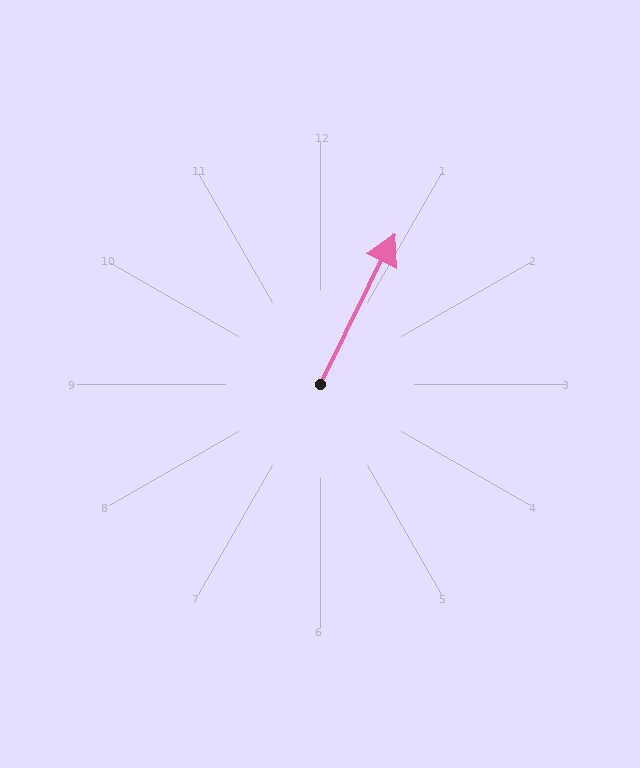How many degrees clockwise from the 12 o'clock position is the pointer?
Approximately 26 degrees.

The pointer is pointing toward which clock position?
Roughly 1 o'clock.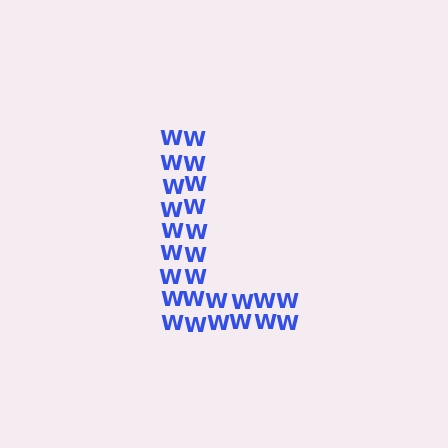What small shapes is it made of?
It is made of small letter W's.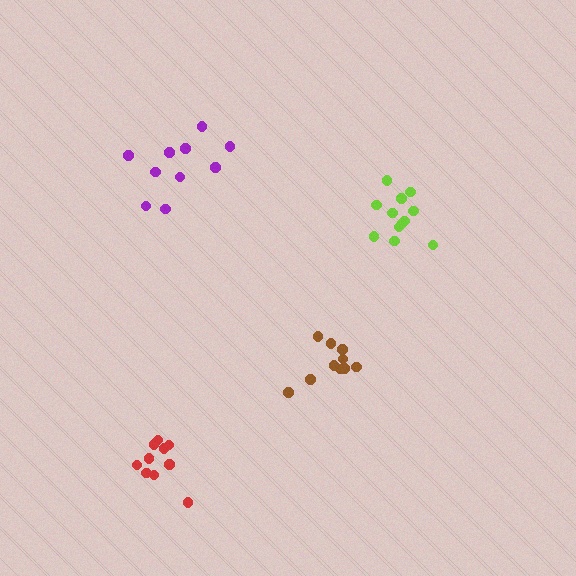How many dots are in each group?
Group 1: 10 dots, Group 2: 12 dots, Group 3: 11 dots, Group 4: 10 dots (43 total).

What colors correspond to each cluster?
The clusters are colored: purple, lime, brown, red.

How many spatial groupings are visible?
There are 4 spatial groupings.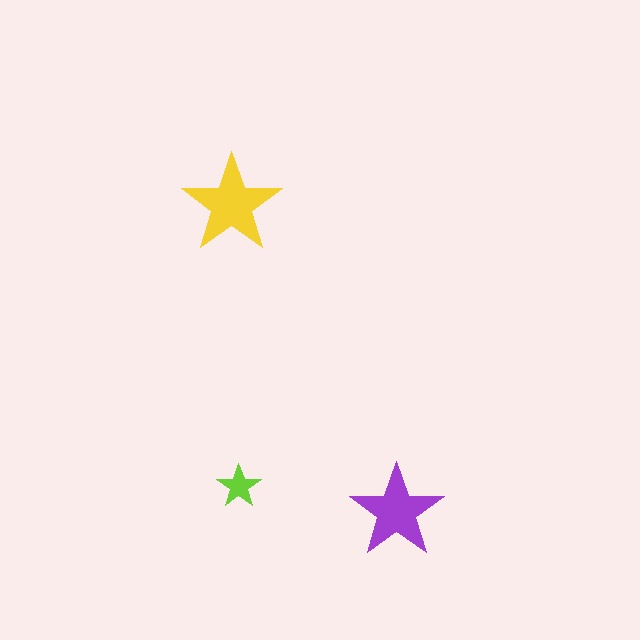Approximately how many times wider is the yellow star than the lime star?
About 2.5 times wider.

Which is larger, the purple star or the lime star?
The purple one.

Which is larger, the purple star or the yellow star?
The yellow one.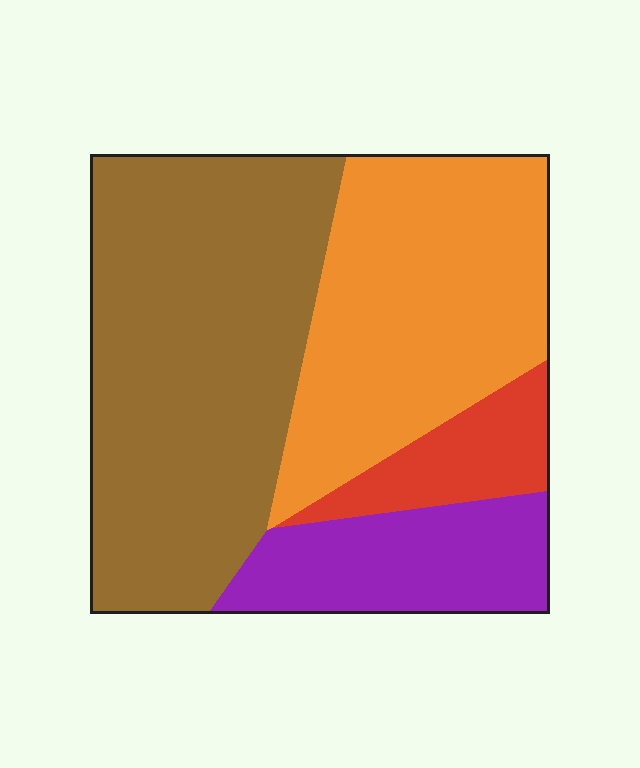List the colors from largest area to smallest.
From largest to smallest: brown, orange, purple, red.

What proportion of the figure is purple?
Purple covers 15% of the figure.